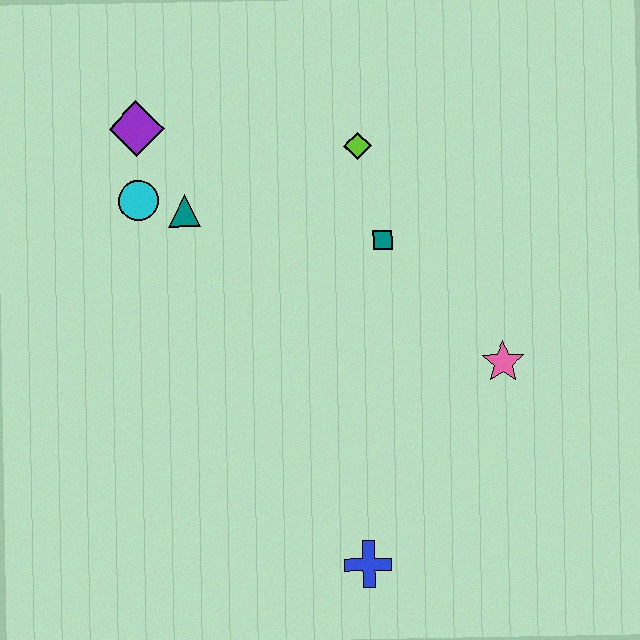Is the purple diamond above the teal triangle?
Yes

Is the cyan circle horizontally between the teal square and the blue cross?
No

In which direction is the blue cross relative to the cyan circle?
The blue cross is below the cyan circle.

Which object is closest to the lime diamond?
The teal square is closest to the lime diamond.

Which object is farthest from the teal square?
The blue cross is farthest from the teal square.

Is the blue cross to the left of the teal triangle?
No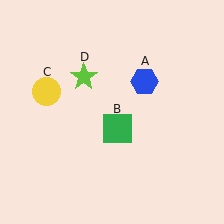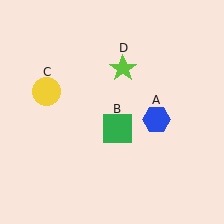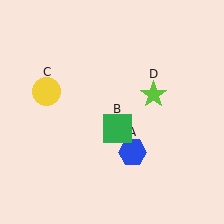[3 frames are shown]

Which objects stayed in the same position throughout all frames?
Green square (object B) and yellow circle (object C) remained stationary.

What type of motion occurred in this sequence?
The blue hexagon (object A), lime star (object D) rotated clockwise around the center of the scene.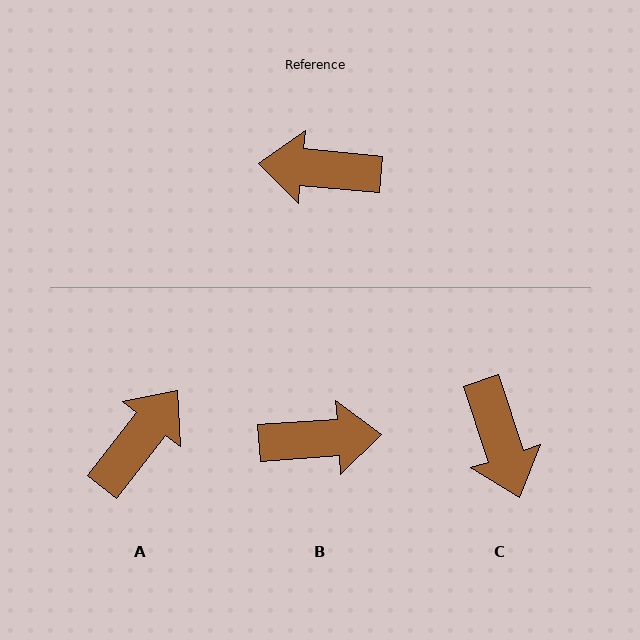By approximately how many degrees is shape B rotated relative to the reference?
Approximately 171 degrees clockwise.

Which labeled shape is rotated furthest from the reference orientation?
B, about 171 degrees away.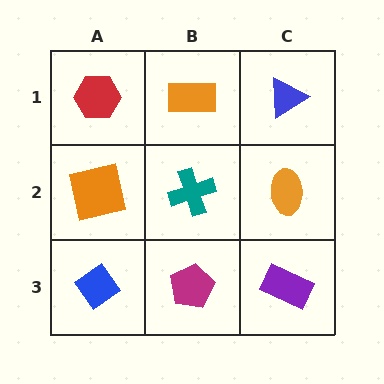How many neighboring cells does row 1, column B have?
3.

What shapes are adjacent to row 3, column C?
An orange ellipse (row 2, column C), a magenta pentagon (row 3, column B).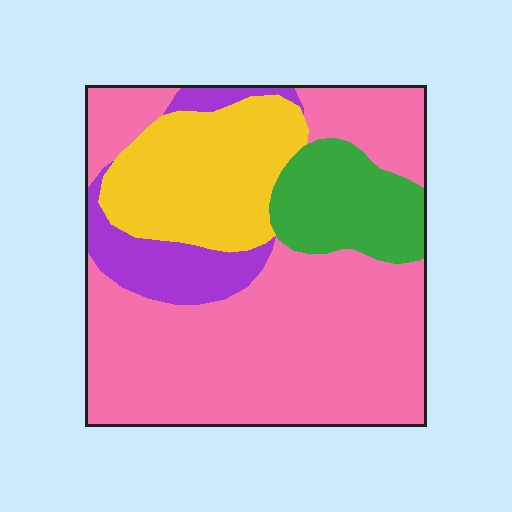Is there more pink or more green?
Pink.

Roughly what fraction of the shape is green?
Green takes up less than a sixth of the shape.